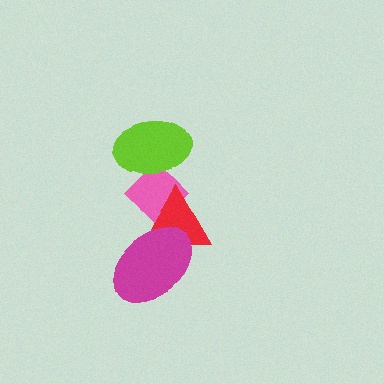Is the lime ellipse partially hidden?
No, no other shape covers it.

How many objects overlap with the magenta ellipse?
1 object overlaps with the magenta ellipse.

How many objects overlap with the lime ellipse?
1 object overlaps with the lime ellipse.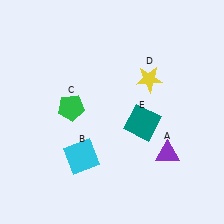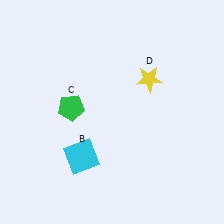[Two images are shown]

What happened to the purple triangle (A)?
The purple triangle (A) was removed in Image 2. It was in the bottom-right area of Image 1.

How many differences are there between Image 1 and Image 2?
There are 2 differences between the two images.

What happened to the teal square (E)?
The teal square (E) was removed in Image 2. It was in the bottom-right area of Image 1.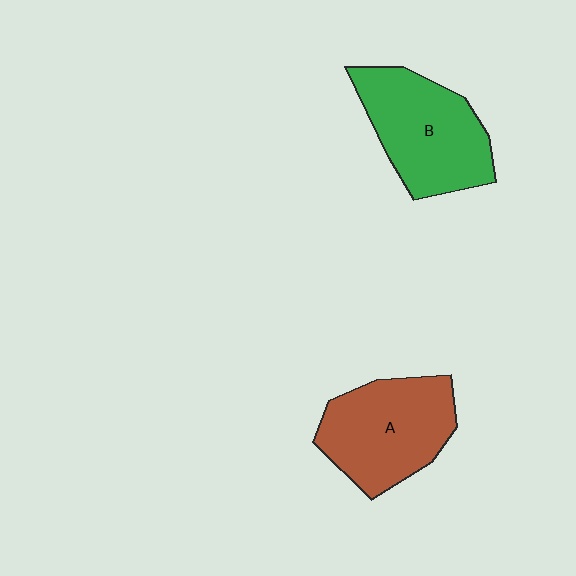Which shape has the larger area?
Shape B (green).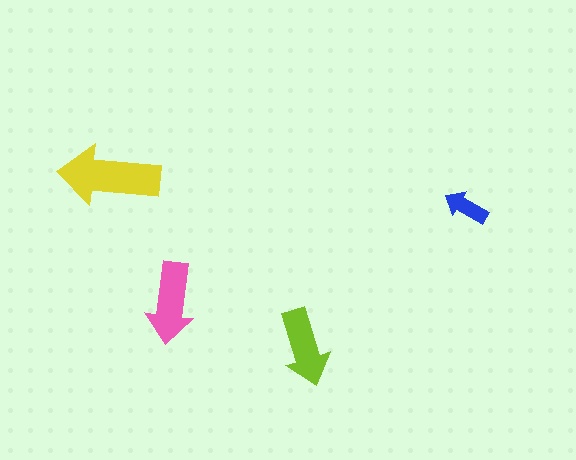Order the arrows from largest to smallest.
the yellow one, the pink one, the lime one, the blue one.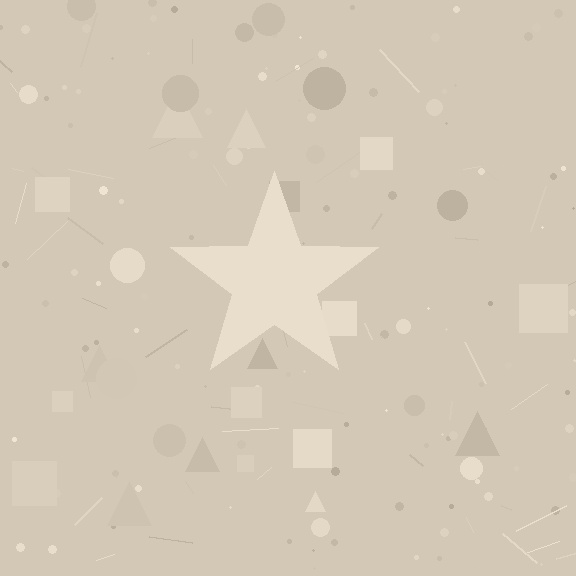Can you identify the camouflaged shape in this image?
The camouflaged shape is a star.